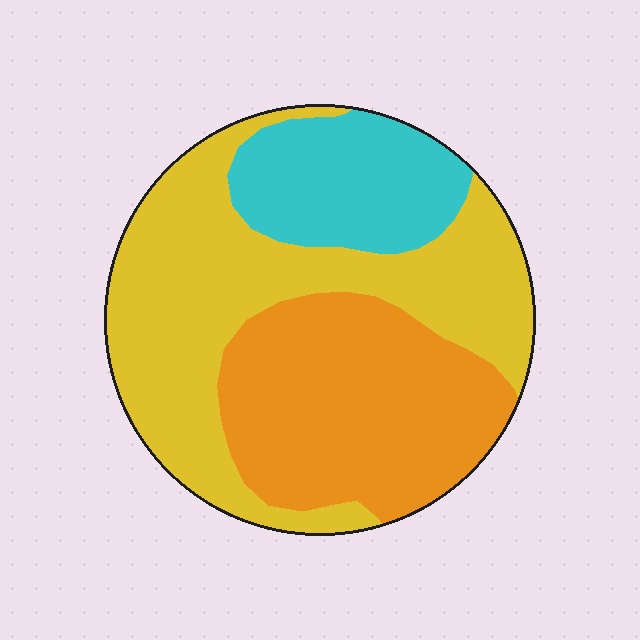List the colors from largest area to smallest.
From largest to smallest: yellow, orange, cyan.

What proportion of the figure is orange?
Orange takes up between a third and a half of the figure.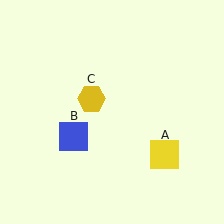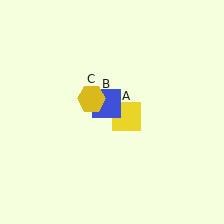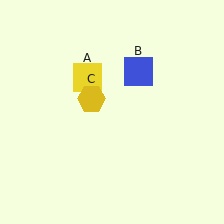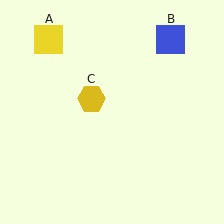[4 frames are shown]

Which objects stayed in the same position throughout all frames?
Yellow hexagon (object C) remained stationary.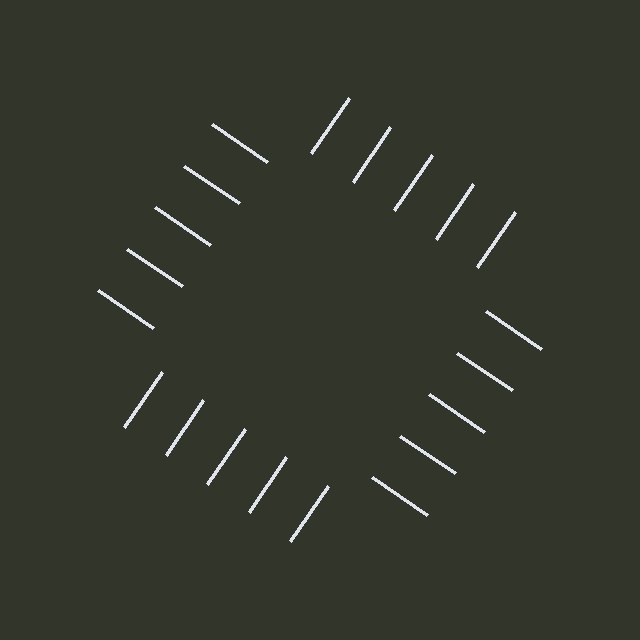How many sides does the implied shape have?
4 sides — the line-ends trace a square.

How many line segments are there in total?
20 — 5 along each of the 4 edges.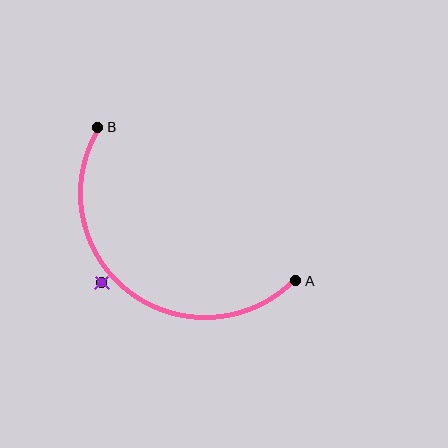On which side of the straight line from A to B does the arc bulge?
The arc bulges below and to the left of the straight line connecting A and B.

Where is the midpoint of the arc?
The arc midpoint is the point on the curve farthest from the straight line joining A and B. It sits below and to the left of that line.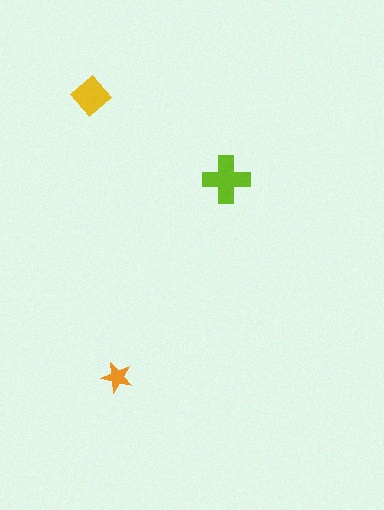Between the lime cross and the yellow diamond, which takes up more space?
The lime cross.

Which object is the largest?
The lime cross.